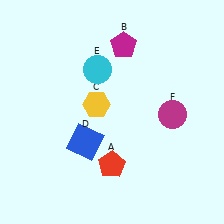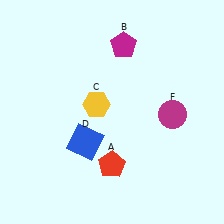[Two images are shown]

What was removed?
The cyan circle (E) was removed in Image 2.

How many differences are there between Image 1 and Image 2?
There is 1 difference between the two images.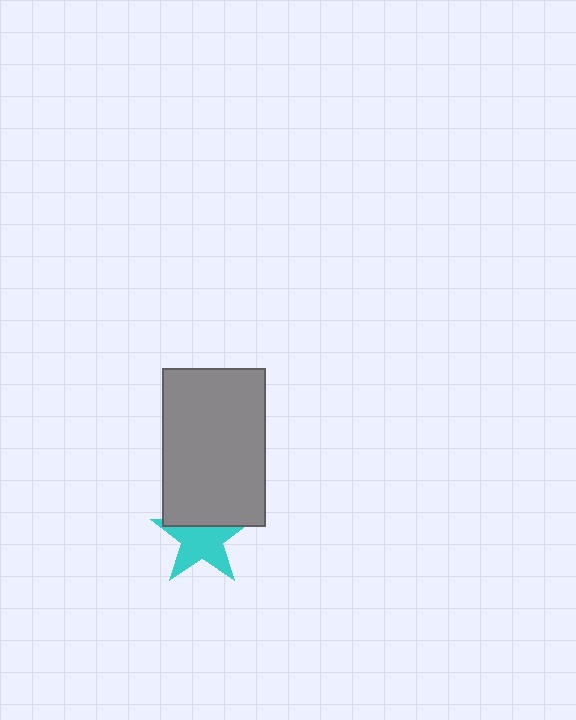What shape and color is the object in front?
The object in front is a gray rectangle.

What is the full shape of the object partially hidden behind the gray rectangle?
The partially hidden object is a cyan star.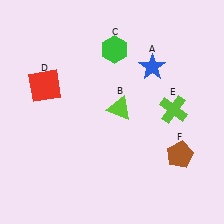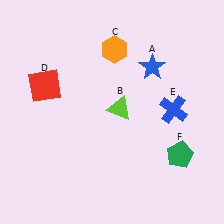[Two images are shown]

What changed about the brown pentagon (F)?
In Image 1, F is brown. In Image 2, it changed to green.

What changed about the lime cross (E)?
In Image 1, E is lime. In Image 2, it changed to blue.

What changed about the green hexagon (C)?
In Image 1, C is green. In Image 2, it changed to orange.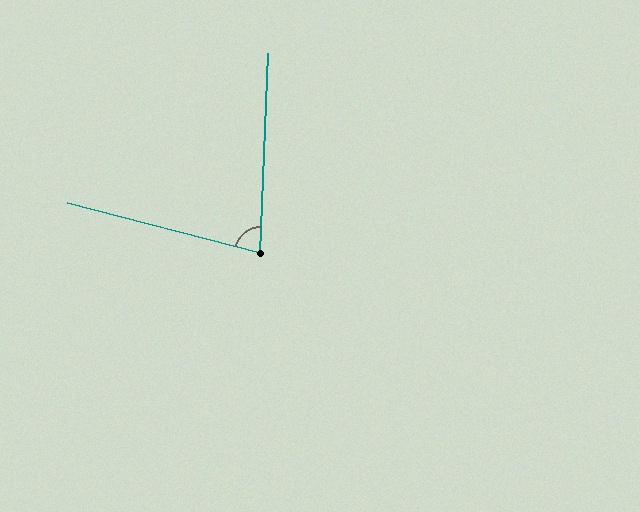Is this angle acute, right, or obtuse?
It is acute.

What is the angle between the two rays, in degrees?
Approximately 78 degrees.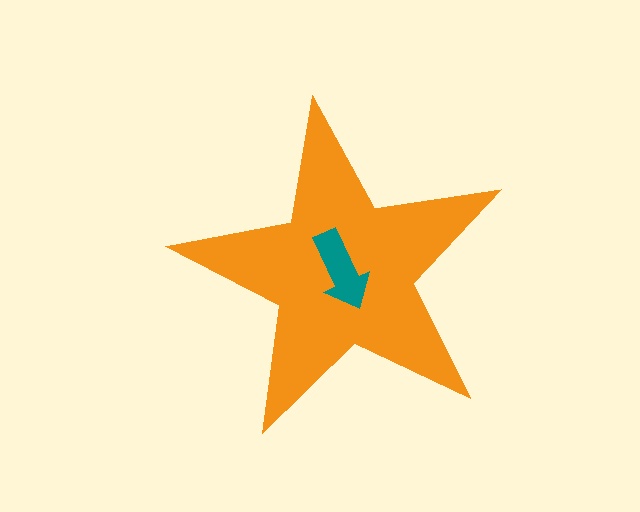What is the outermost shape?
The orange star.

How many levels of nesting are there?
2.